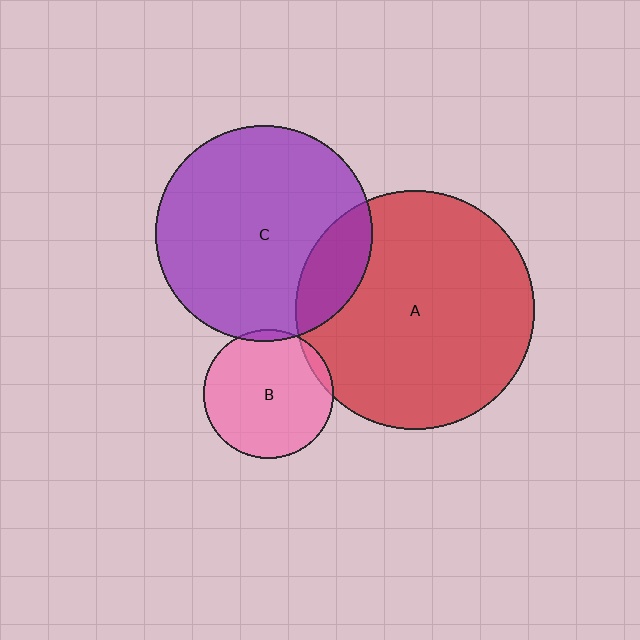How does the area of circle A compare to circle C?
Approximately 1.2 times.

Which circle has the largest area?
Circle A (red).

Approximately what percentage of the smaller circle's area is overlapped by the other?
Approximately 5%.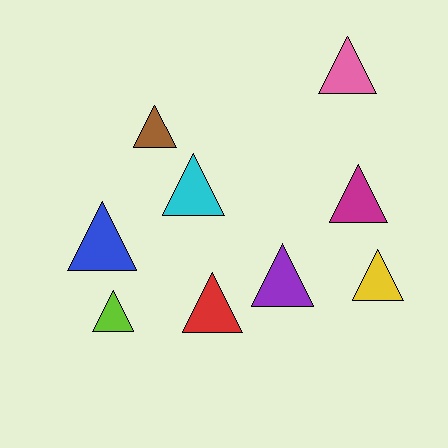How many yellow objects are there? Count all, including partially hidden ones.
There is 1 yellow object.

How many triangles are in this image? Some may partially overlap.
There are 9 triangles.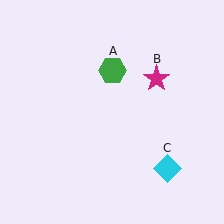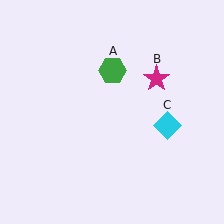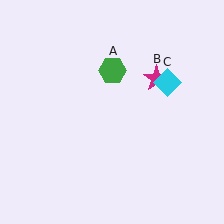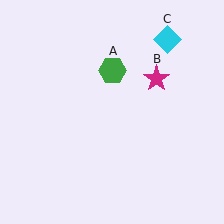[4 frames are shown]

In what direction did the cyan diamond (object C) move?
The cyan diamond (object C) moved up.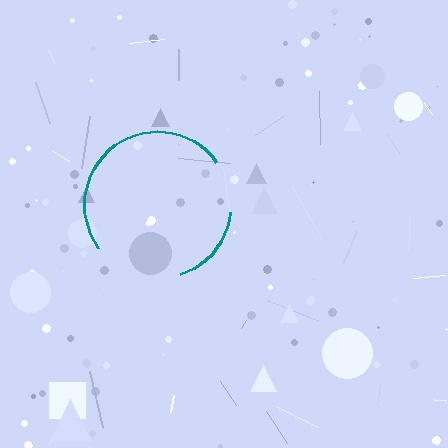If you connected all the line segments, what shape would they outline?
They would outline a circle.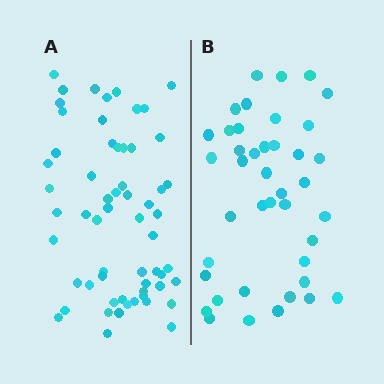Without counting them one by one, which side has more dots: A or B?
Region A (the left region) has more dots.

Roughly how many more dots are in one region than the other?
Region A has approximately 20 more dots than region B.